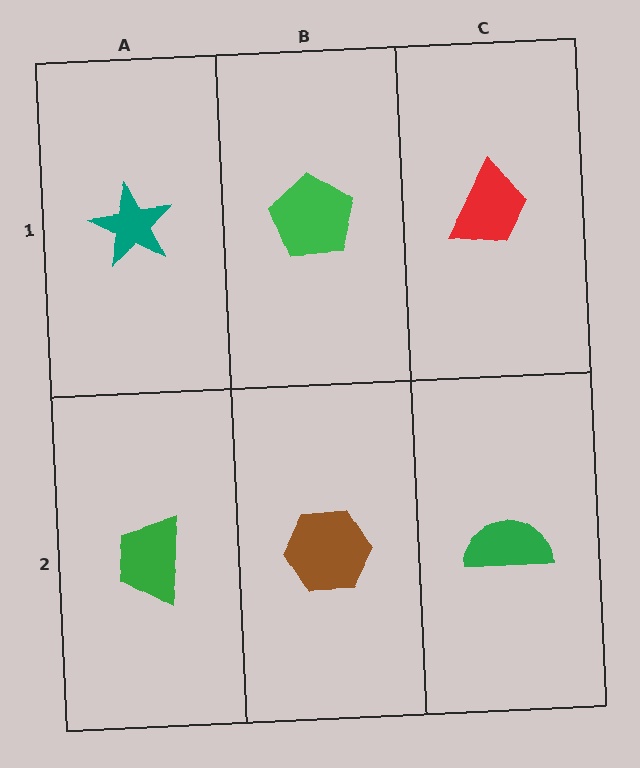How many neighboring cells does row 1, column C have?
2.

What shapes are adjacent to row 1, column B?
A brown hexagon (row 2, column B), a teal star (row 1, column A), a red trapezoid (row 1, column C).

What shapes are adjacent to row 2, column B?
A green pentagon (row 1, column B), a green trapezoid (row 2, column A), a green semicircle (row 2, column C).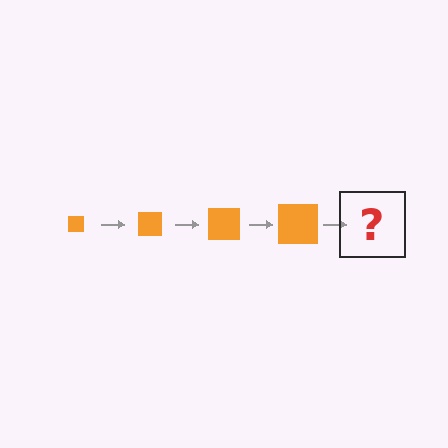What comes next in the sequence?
The next element should be an orange square, larger than the previous one.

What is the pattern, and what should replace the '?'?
The pattern is that the square gets progressively larger each step. The '?' should be an orange square, larger than the previous one.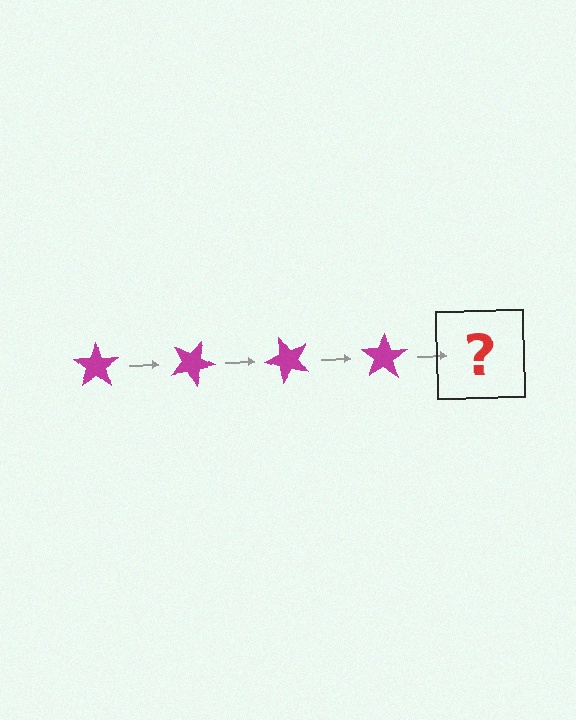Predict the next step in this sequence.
The next step is a magenta star rotated 100 degrees.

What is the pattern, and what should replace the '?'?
The pattern is that the star rotates 25 degrees each step. The '?' should be a magenta star rotated 100 degrees.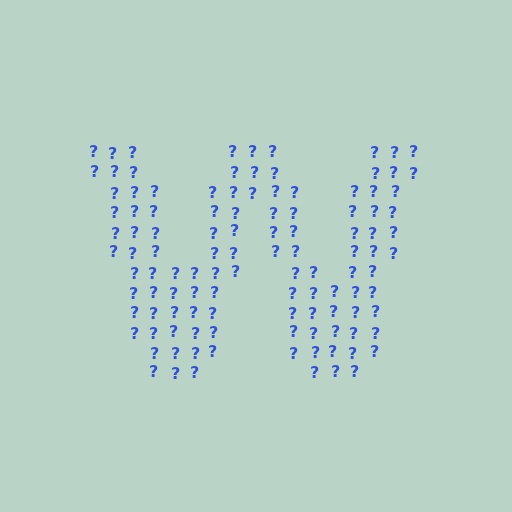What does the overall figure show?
The overall figure shows the letter W.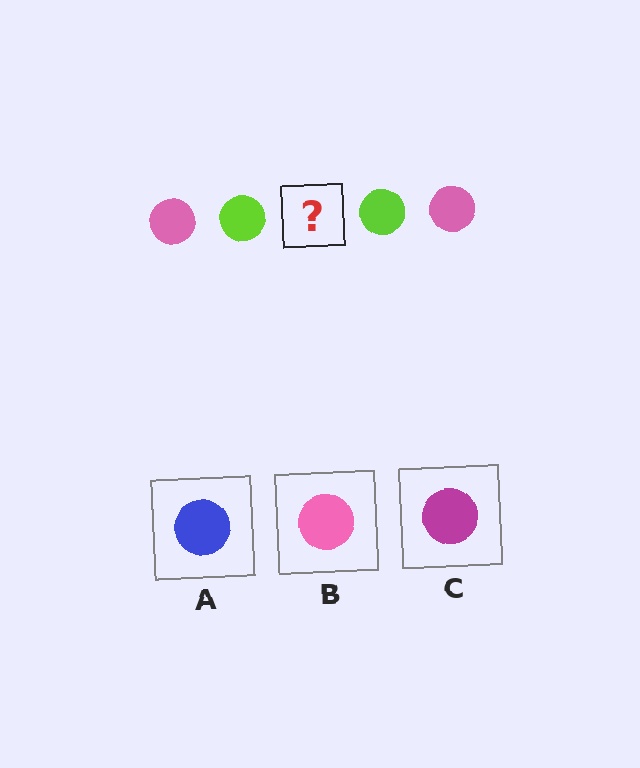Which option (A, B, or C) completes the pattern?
B.